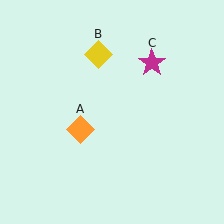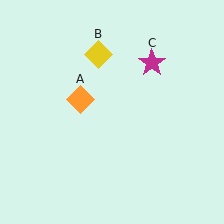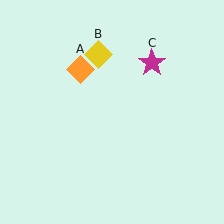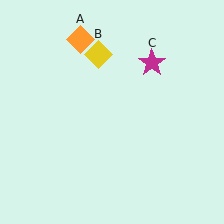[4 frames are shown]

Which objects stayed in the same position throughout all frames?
Yellow diamond (object B) and magenta star (object C) remained stationary.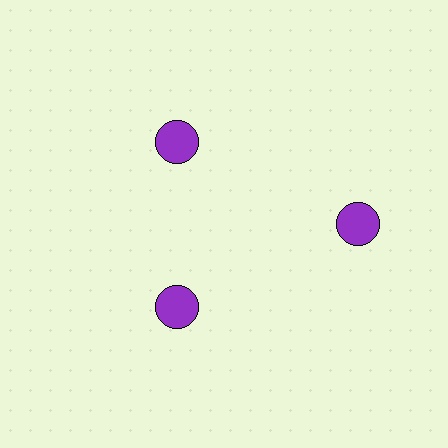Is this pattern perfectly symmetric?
No. The 3 purple circles are arranged in a ring, but one element near the 3 o'clock position is pushed outward from the center, breaking the 3-fold rotational symmetry.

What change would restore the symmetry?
The symmetry would be restored by moving it inward, back onto the ring so that all 3 circles sit at equal angles and equal distance from the center.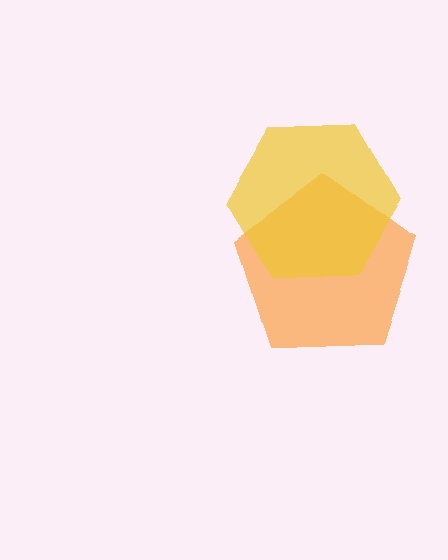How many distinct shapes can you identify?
There are 2 distinct shapes: an orange pentagon, a yellow hexagon.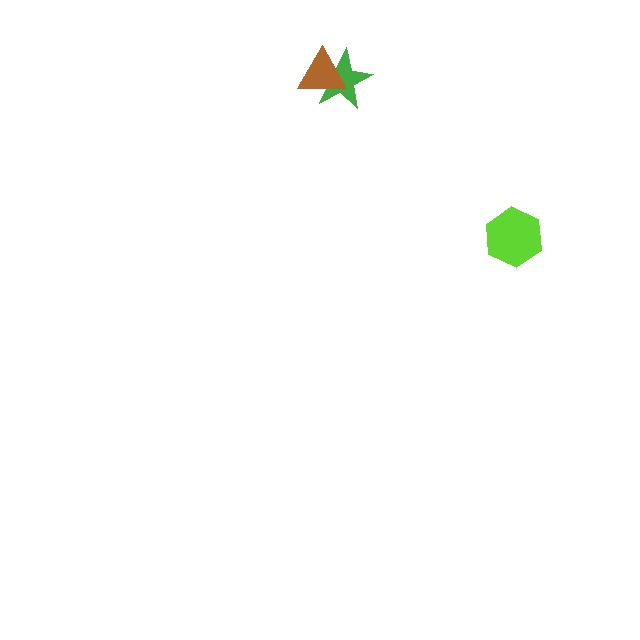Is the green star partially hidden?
Yes, it is partially covered by another shape.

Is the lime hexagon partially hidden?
No, no other shape covers it.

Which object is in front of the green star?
The brown triangle is in front of the green star.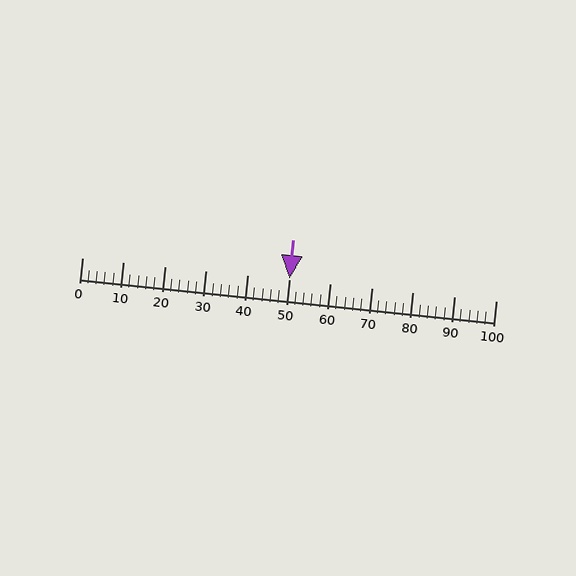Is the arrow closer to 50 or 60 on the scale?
The arrow is closer to 50.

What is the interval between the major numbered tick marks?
The major tick marks are spaced 10 units apart.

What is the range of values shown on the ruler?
The ruler shows values from 0 to 100.